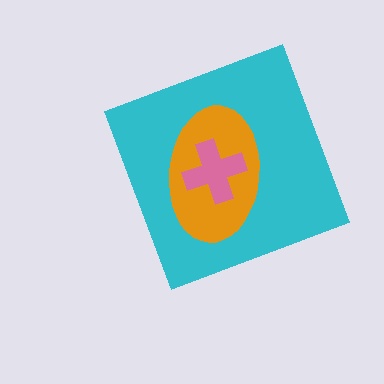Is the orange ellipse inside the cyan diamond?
Yes.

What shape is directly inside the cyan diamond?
The orange ellipse.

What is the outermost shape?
The cyan diamond.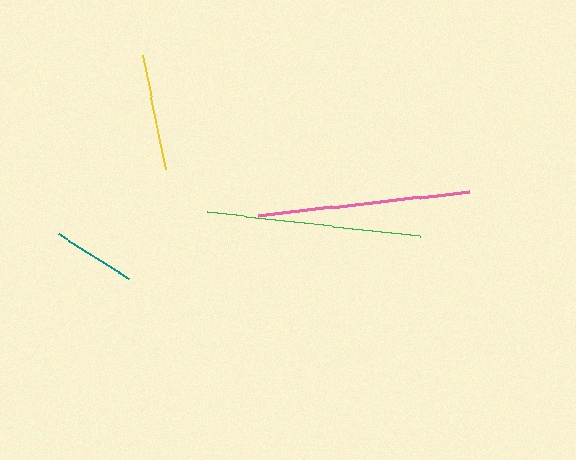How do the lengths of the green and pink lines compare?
The green and pink lines are approximately the same length.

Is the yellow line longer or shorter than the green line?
The green line is longer than the yellow line.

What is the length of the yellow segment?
The yellow segment is approximately 115 pixels long.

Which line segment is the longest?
The green line is the longest at approximately 214 pixels.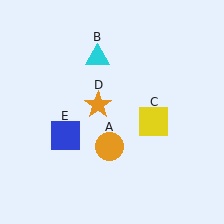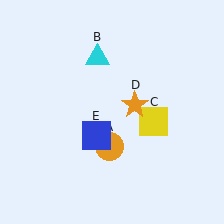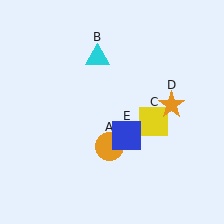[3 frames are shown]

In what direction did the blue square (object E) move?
The blue square (object E) moved right.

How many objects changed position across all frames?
2 objects changed position: orange star (object D), blue square (object E).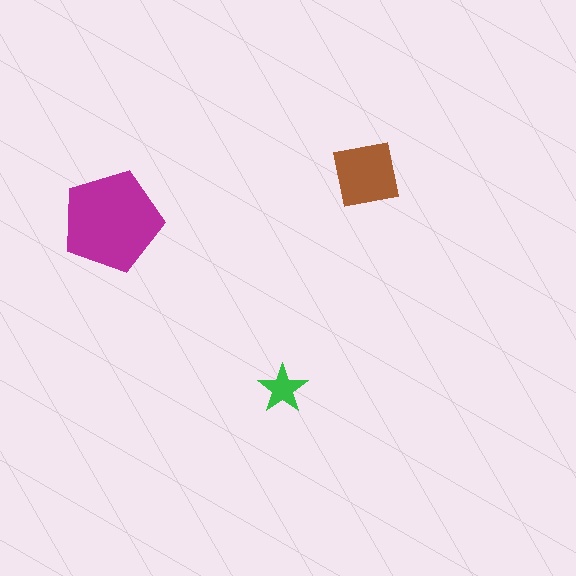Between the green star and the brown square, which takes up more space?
The brown square.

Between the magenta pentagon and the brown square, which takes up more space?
The magenta pentagon.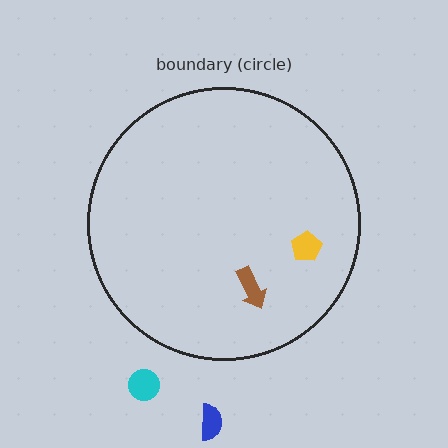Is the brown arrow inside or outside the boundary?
Inside.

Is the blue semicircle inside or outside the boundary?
Outside.